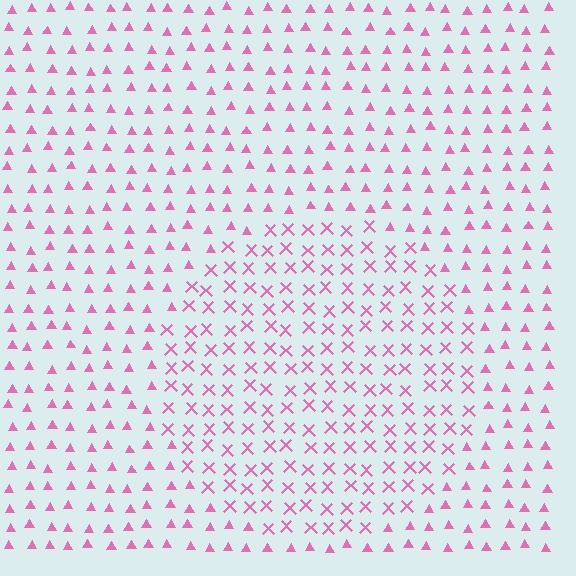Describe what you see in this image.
The image is filled with small pink elements arranged in a uniform grid. A circle-shaped region contains X marks, while the surrounding area contains triangles. The boundary is defined purely by the change in element shape.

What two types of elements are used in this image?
The image uses X marks inside the circle region and triangles outside it.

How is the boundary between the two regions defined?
The boundary is defined by a change in element shape: X marks inside vs. triangles outside. All elements share the same color and spacing.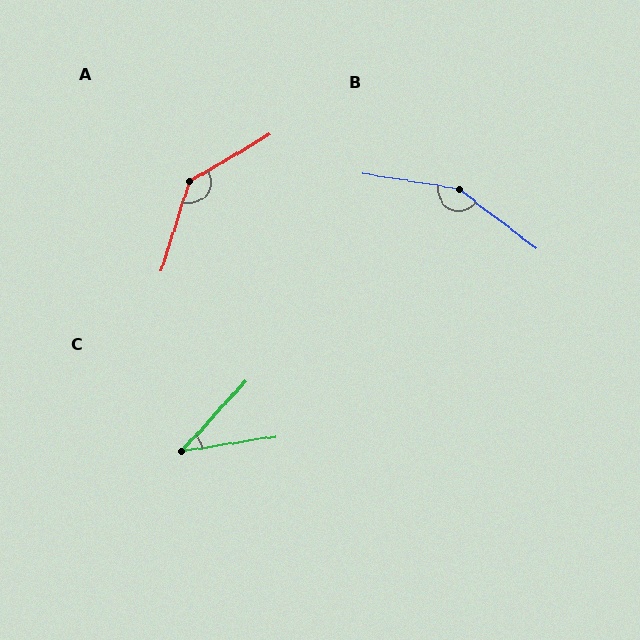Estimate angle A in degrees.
Approximately 138 degrees.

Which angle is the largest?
B, at approximately 151 degrees.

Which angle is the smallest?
C, at approximately 39 degrees.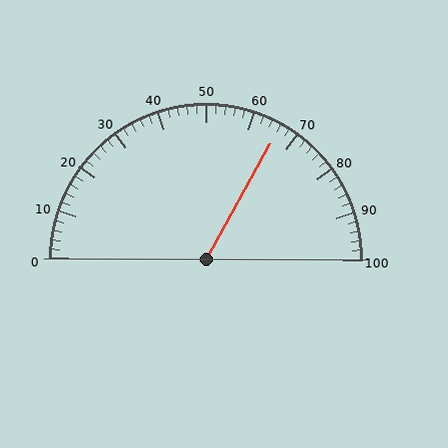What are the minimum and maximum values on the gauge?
The gauge ranges from 0 to 100.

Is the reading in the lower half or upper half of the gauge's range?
The reading is in the upper half of the range (0 to 100).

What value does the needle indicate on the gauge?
The needle indicates approximately 66.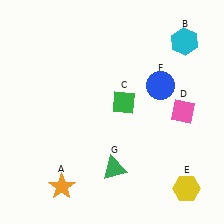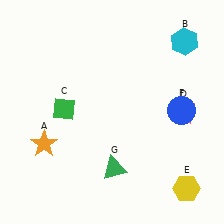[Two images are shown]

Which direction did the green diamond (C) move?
The green diamond (C) moved left.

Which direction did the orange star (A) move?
The orange star (A) moved up.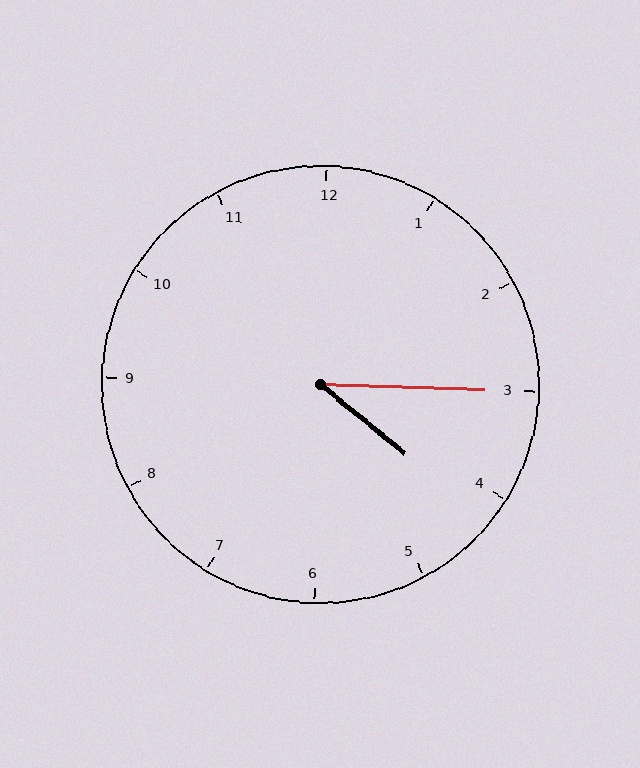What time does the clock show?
4:15.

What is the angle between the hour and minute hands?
Approximately 38 degrees.